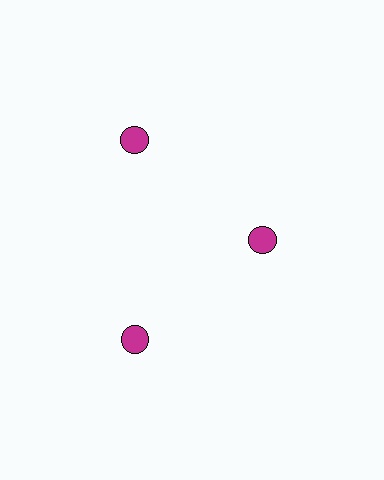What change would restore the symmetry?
The symmetry would be restored by moving it outward, back onto the ring so that all 3 circles sit at equal angles and equal distance from the center.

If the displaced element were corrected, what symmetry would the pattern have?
It would have 3-fold rotational symmetry — the pattern would map onto itself every 120 degrees.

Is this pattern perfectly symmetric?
No. The 3 magenta circles are arranged in a ring, but one element near the 3 o'clock position is pulled inward toward the center, breaking the 3-fold rotational symmetry.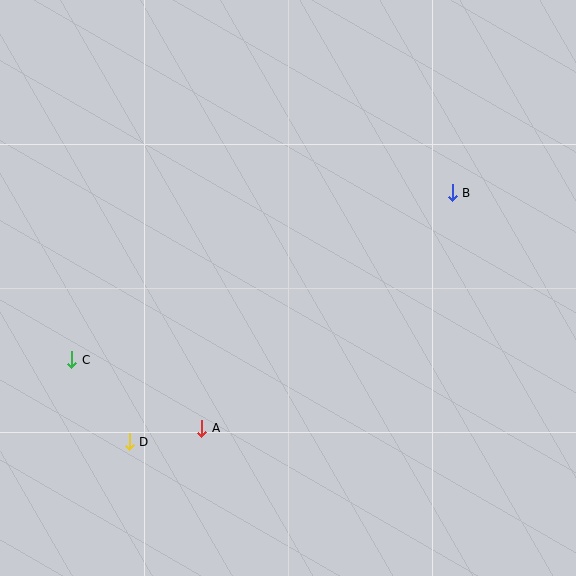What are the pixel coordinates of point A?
Point A is at (202, 428).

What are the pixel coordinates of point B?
Point B is at (452, 193).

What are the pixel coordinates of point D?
Point D is at (129, 442).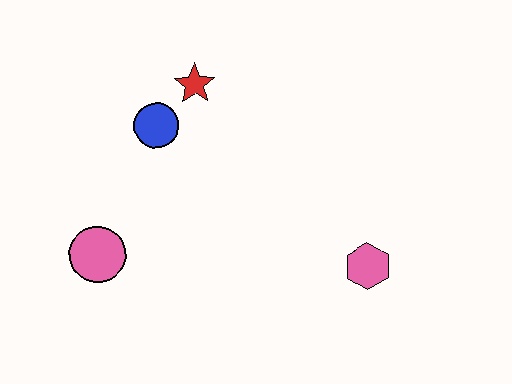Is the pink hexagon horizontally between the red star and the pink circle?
No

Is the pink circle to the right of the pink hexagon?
No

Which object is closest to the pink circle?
The blue circle is closest to the pink circle.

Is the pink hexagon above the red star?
No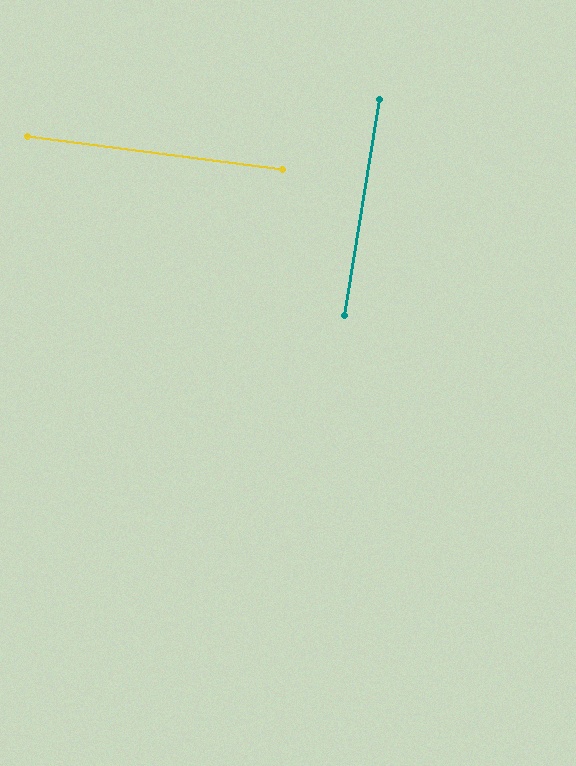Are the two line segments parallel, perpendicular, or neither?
Perpendicular — they meet at approximately 88°.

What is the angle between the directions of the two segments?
Approximately 88 degrees.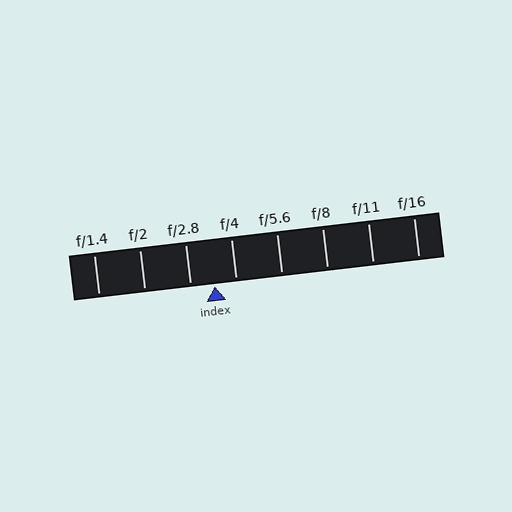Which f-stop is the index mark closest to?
The index mark is closest to f/4.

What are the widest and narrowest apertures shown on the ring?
The widest aperture shown is f/1.4 and the narrowest is f/16.